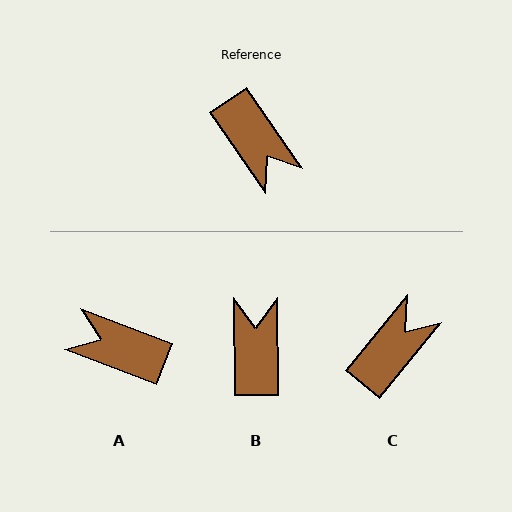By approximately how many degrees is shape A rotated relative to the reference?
Approximately 146 degrees clockwise.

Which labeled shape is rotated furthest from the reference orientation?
A, about 146 degrees away.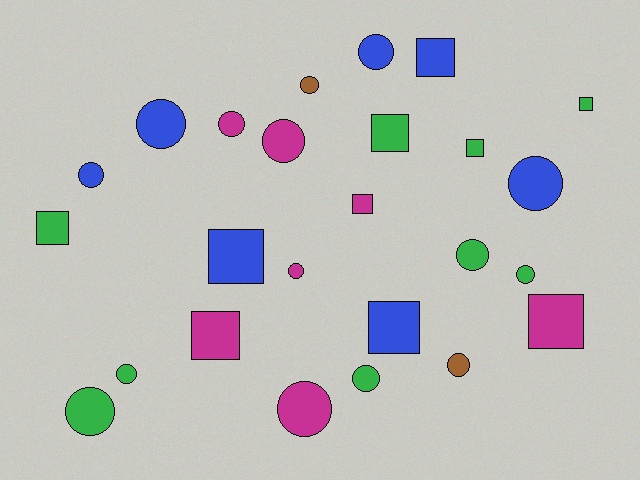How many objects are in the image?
There are 25 objects.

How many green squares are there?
There are 4 green squares.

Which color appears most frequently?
Green, with 9 objects.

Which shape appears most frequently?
Circle, with 15 objects.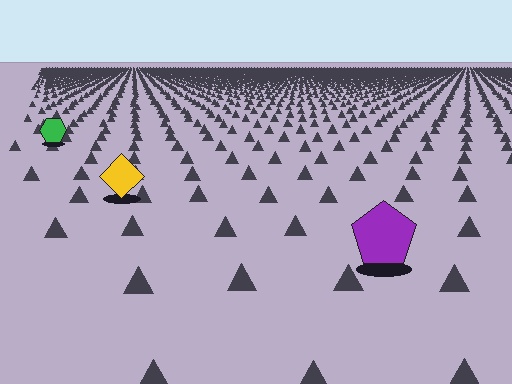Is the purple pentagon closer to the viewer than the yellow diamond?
Yes. The purple pentagon is closer — you can tell from the texture gradient: the ground texture is coarser near it.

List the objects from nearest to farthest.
From nearest to farthest: the purple pentagon, the yellow diamond, the green hexagon.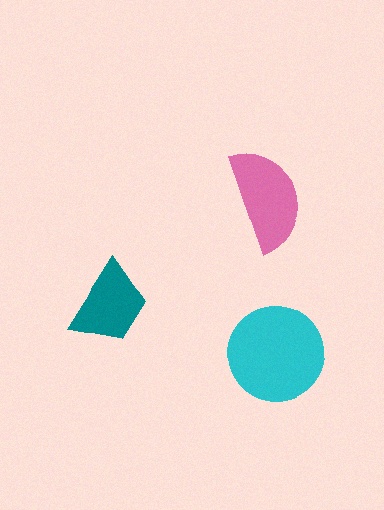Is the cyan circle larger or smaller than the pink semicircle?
Larger.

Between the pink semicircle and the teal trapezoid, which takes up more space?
The pink semicircle.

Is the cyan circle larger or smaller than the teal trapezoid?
Larger.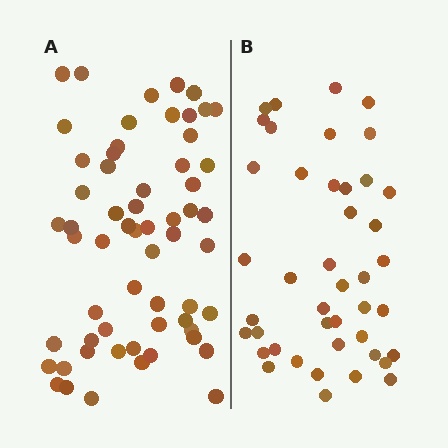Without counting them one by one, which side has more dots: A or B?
Region A (the left region) has more dots.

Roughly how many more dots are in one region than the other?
Region A has approximately 15 more dots than region B.